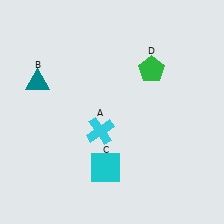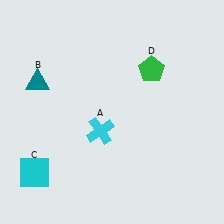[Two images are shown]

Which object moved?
The cyan square (C) moved left.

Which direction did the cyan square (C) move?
The cyan square (C) moved left.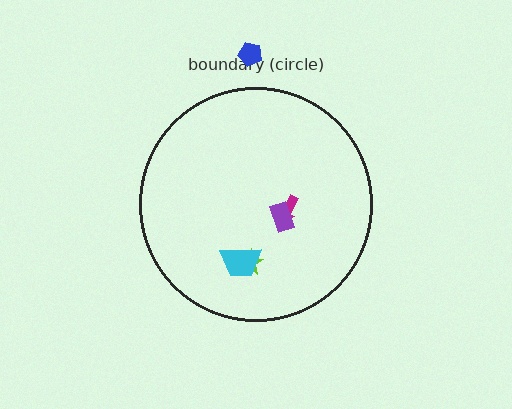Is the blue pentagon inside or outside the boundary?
Outside.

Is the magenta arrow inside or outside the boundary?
Inside.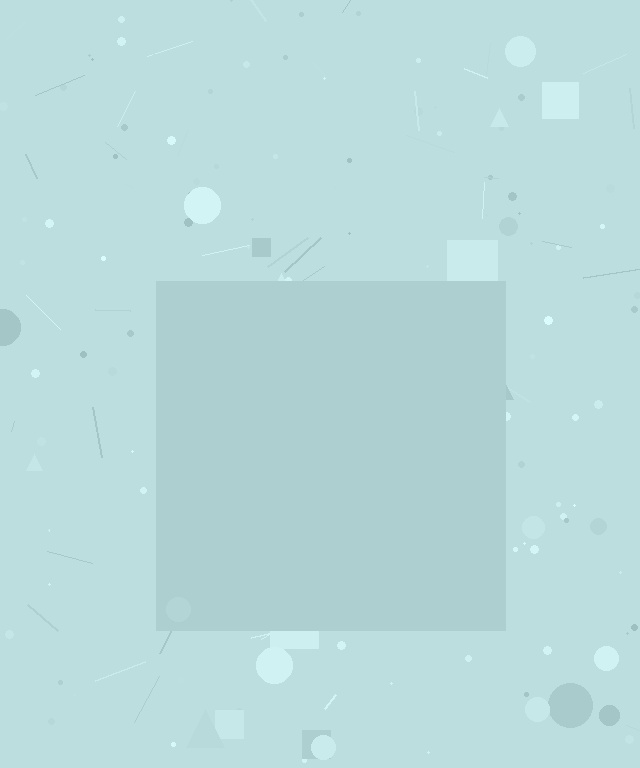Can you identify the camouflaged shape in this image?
The camouflaged shape is a square.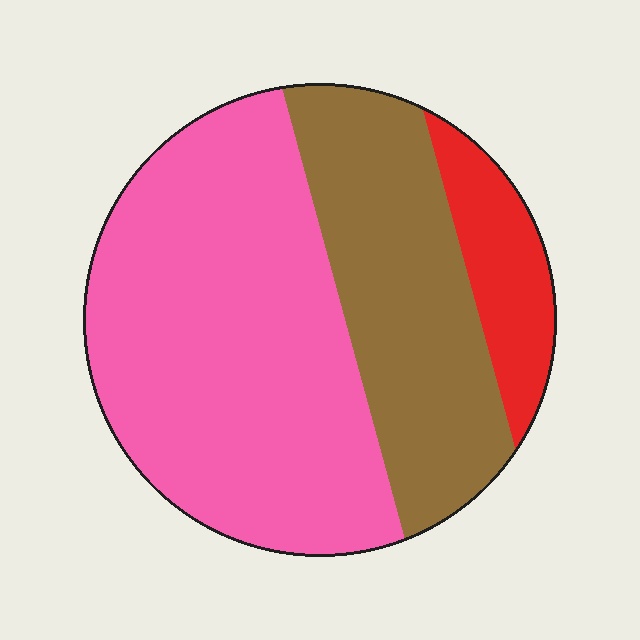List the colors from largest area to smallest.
From largest to smallest: pink, brown, red.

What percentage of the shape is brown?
Brown covers 32% of the shape.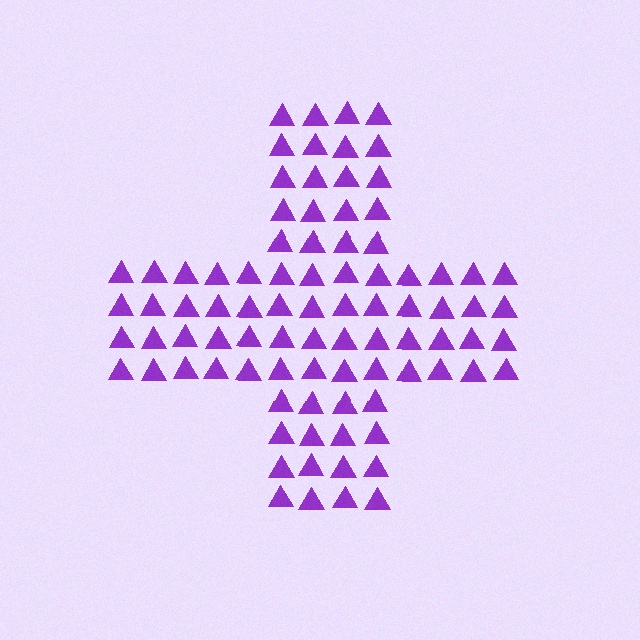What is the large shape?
The large shape is a cross.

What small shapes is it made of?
It is made of small triangles.